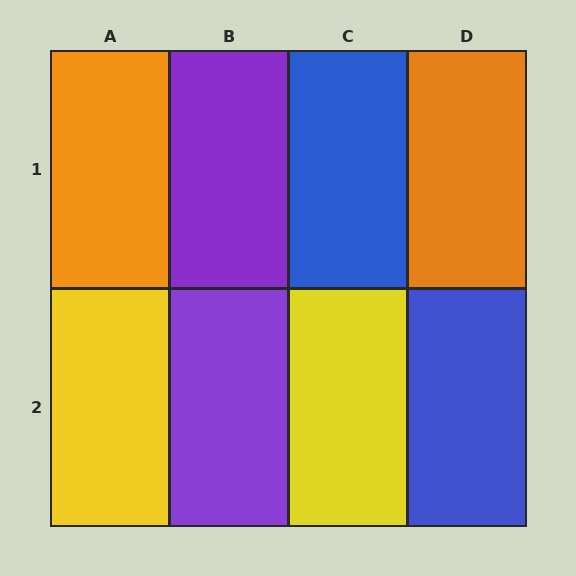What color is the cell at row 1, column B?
Purple.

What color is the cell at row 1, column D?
Orange.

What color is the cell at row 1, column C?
Blue.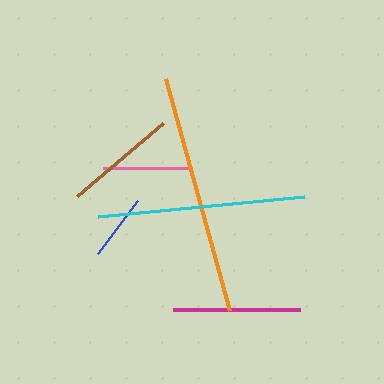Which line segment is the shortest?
The blue line is the shortest at approximately 67 pixels.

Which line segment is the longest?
The orange line is the longest at approximately 241 pixels.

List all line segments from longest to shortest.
From longest to shortest: orange, cyan, magenta, brown, pink, blue.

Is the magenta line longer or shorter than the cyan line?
The cyan line is longer than the magenta line.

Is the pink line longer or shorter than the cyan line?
The cyan line is longer than the pink line.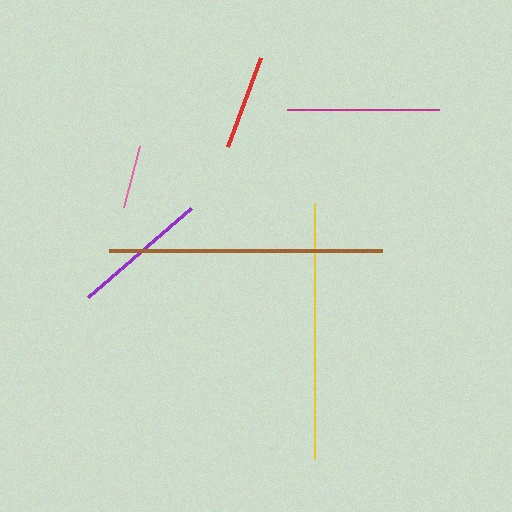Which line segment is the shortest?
The pink line is the shortest at approximately 63 pixels.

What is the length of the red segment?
The red segment is approximately 95 pixels long.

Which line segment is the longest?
The brown line is the longest at approximately 273 pixels.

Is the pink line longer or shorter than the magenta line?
The magenta line is longer than the pink line.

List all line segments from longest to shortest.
From longest to shortest: brown, yellow, magenta, purple, red, pink.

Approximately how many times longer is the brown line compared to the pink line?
The brown line is approximately 4.3 times the length of the pink line.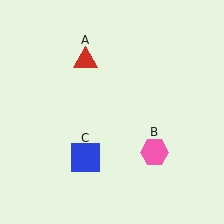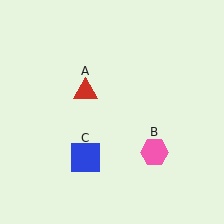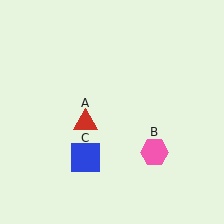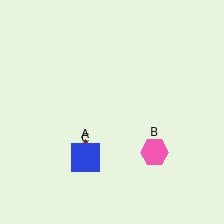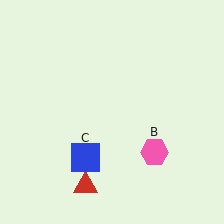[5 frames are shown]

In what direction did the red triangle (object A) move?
The red triangle (object A) moved down.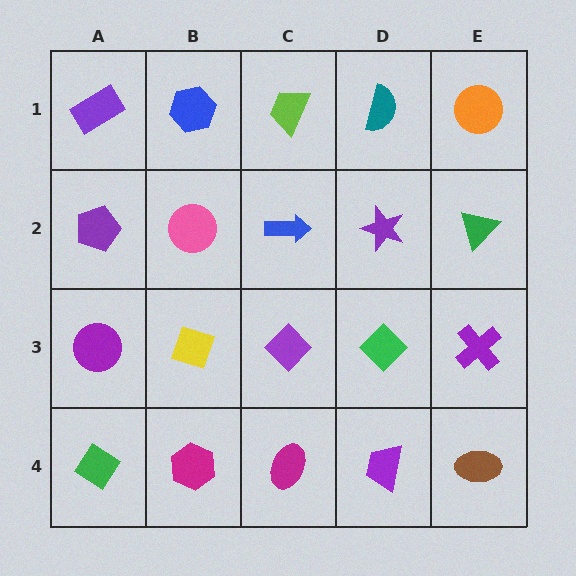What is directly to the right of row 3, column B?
A purple diamond.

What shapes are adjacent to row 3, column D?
A purple star (row 2, column D), a purple trapezoid (row 4, column D), a purple diamond (row 3, column C), a purple cross (row 3, column E).